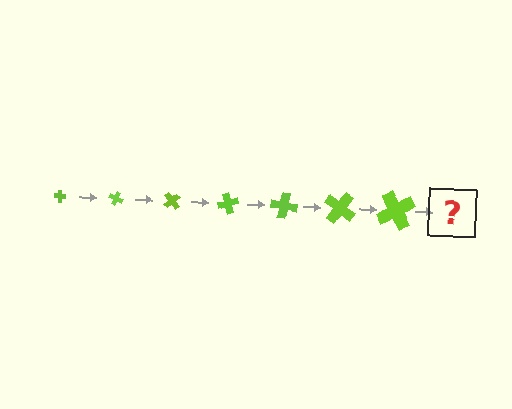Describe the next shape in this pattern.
It should be a cross, larger than the previous one and rotated 175 degrees from the start.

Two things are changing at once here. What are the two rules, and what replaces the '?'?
The two rules are that the cross grows larger each step and it rotates 25 degrees each step. The '?' should be a cross, larger than the previous one and rotated 175 degrees from the start.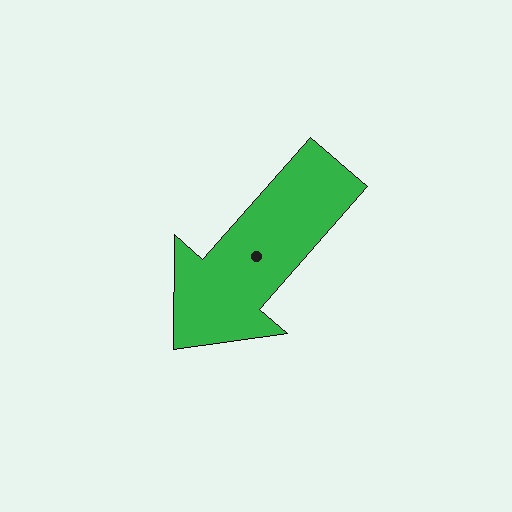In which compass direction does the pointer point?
Southwest.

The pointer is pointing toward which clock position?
Roughly 7 o'clock.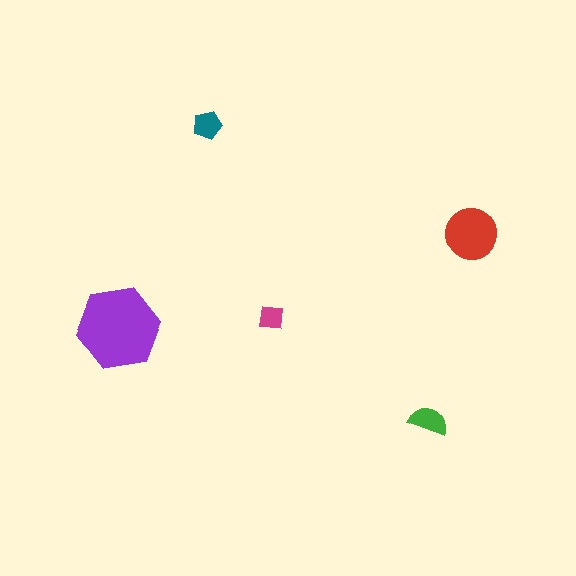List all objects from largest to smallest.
The purple hexagon, the red circle, the green semicircle, the teal pentagon, the magenta square.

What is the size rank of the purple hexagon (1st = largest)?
1st.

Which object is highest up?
The teal pentagon is topmost.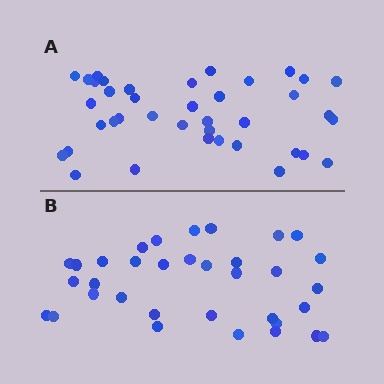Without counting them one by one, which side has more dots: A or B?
Region A (the top region) has more dots.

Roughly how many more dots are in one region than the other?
Region A has about 5 more dots than region B.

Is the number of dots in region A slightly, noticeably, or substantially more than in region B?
Region A has only slightly more — the two regions are fairly close. The ratio is roughly 1.1 to 1.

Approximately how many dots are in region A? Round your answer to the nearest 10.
About 40 dots. (The exact count is 39, which rounds to 40.)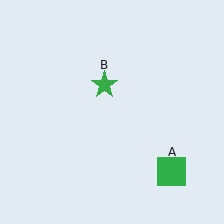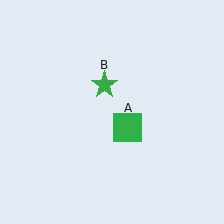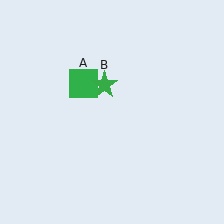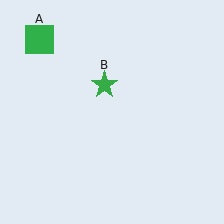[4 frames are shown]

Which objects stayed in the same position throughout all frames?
Green star (object B) remained stationary.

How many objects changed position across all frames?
1 object changed position: green square (object A).